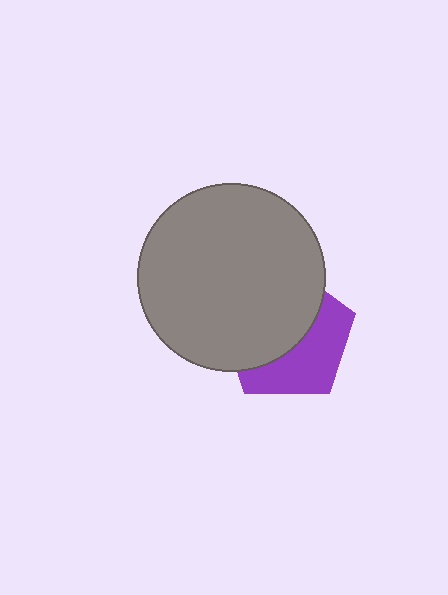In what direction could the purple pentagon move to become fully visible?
The purple pentagon could move toward the lower-right. That would shift it out from behind the gray circle entirely.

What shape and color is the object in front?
The object in front is a gray circle.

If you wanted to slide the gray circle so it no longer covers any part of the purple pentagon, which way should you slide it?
Slide it toward the upper-left — that is the most direct way to separate the two shapes.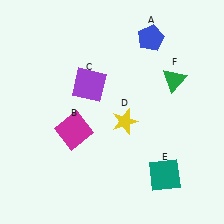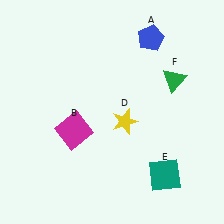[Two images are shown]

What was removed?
The purple square (C) was removed in Image 2.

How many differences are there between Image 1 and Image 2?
There is 1 difference between the two images.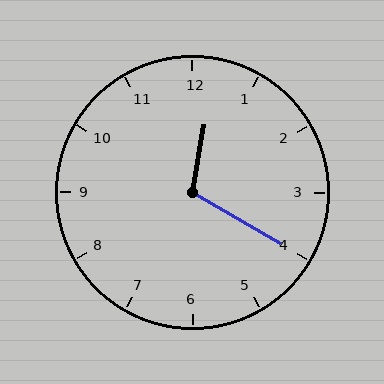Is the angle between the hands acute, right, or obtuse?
It is obtuse.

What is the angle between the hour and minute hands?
Approximately 110 degrees.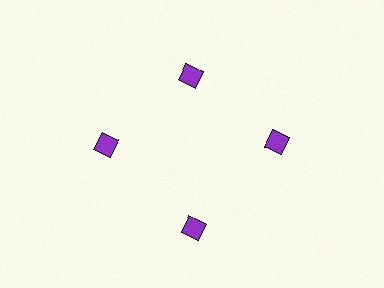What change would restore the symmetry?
The symmetry would be restored by moving it outward, back onto the ring so that all 4 squares sit at equal angles and equal distance from the center.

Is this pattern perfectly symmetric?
No. The 4 purple squares are arranged in a ring, but one element near the 12 o'clock position is pulled inward toward the center, breaking the 4-fold rotational symmetry.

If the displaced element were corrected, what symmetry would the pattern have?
It would have 4-fold rotational symmetry — the pattern would map onto itself every 90 degrees.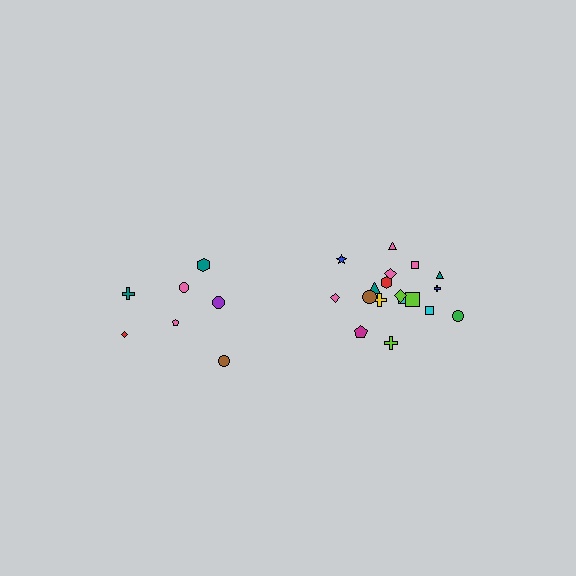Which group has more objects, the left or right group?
The right group.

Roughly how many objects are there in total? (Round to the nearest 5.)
Roughly 25 objects in total.